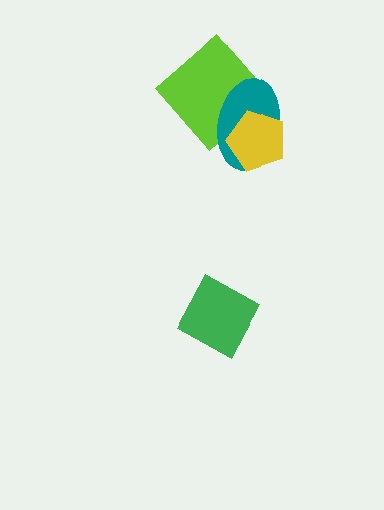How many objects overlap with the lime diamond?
2 objects overlap with the lime diamond.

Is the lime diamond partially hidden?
Yes, it is partially covered by another shape.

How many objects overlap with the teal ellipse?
2 objects overlap with the teal ellipse.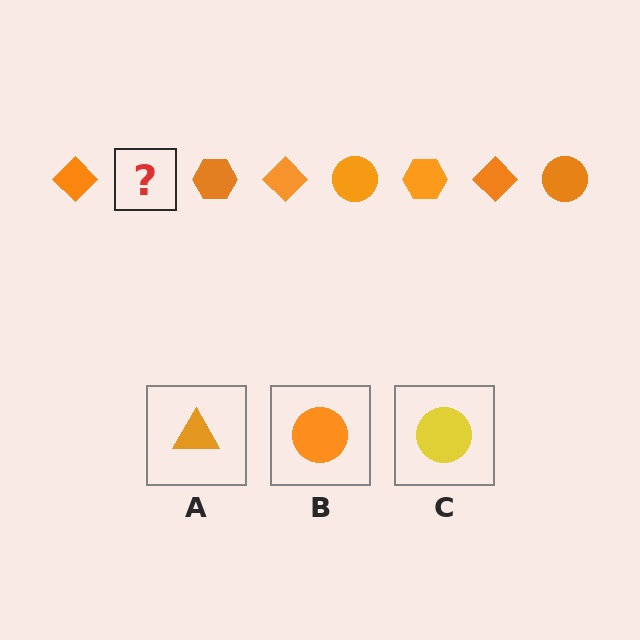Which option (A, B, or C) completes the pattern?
B.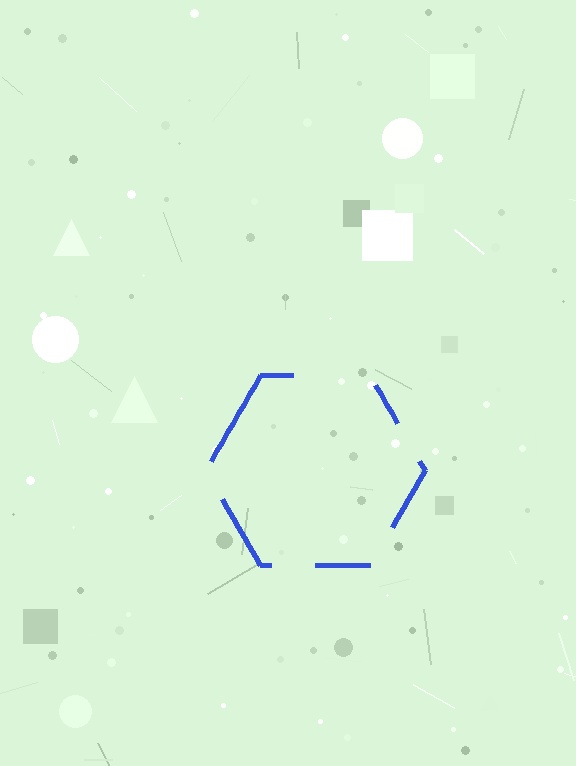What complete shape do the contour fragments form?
The contour fragments form a hexagon.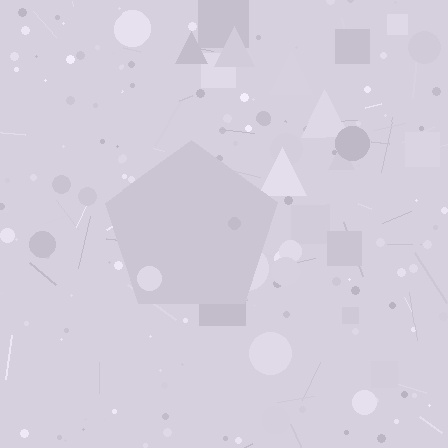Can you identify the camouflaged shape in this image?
The camouflaged shape is a pentagon.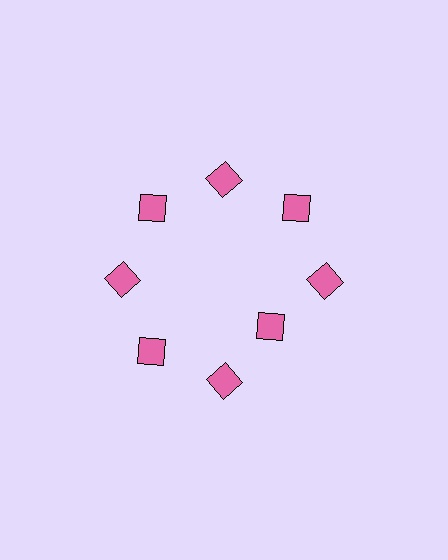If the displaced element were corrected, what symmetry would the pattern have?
It would have 8-fold rotational symmetry — the pattern would map onto itself every 45 degrees.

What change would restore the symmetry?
The symmetry would be restored by moving it outward, back onto the ring so that all 8 diamonds sit at equal angles and equal distance from the center.